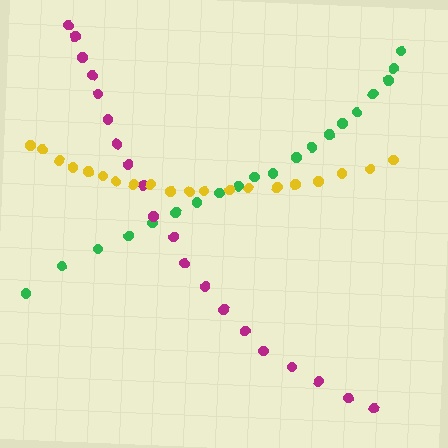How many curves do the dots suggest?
There are 3 distinct paths.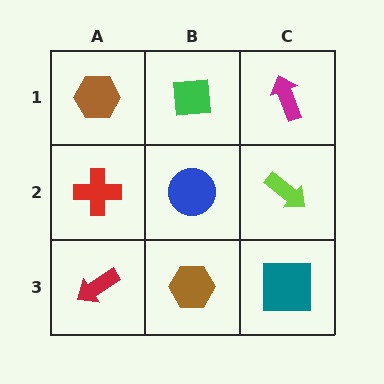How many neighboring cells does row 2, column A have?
3.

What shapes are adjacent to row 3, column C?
A lime arrow (row 2, column C), a brown hexagon (row 3, column B).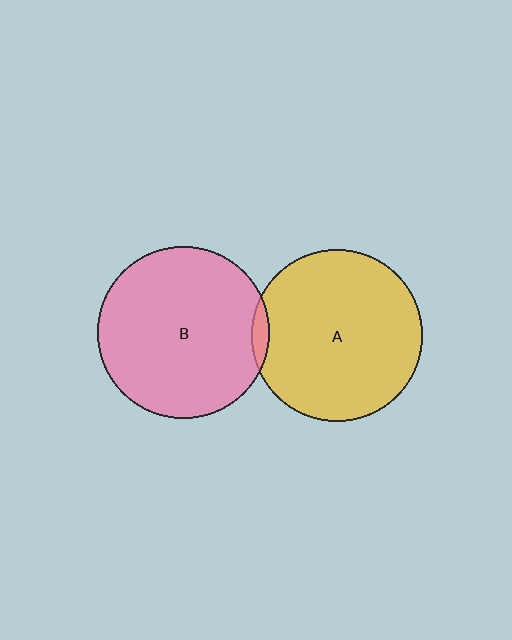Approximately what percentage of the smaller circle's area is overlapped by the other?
Approximately 5%.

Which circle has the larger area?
Circle B (pink).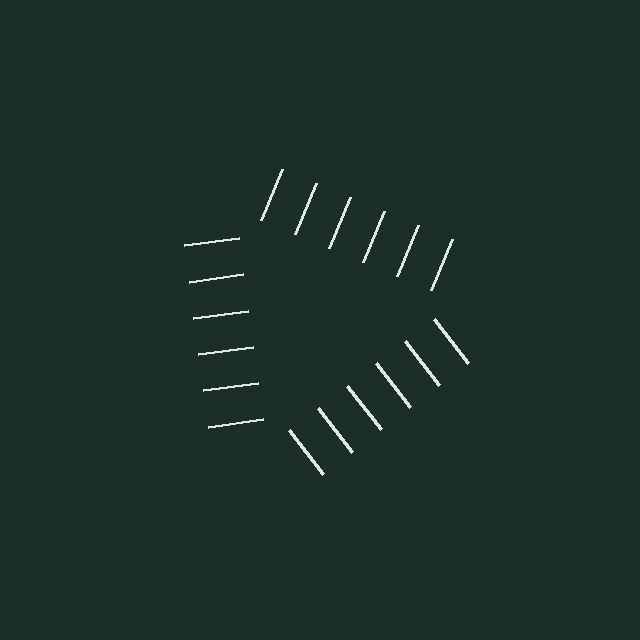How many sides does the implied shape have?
3 sides — the line-ends trace a triangle.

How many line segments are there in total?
18 — 6 along each of the 3 edges.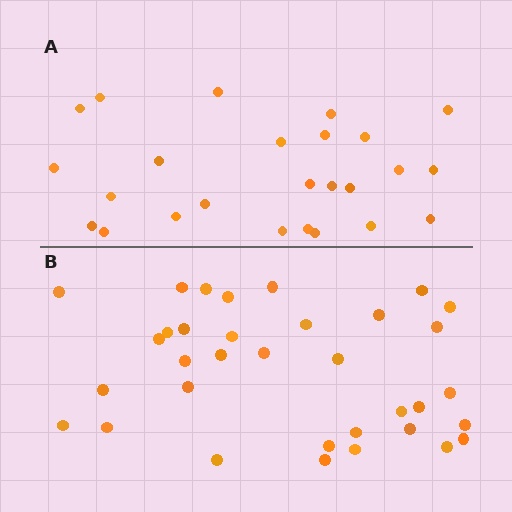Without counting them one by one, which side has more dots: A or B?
Region B (the bottom region) has more dots.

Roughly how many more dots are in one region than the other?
Region B has roughly 8 or so more dots than region A.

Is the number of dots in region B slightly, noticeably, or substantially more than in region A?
Region B has noticeably more, but not dramatically so. The ratio is roughly 1.4 to 1.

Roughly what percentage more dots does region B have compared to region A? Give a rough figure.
About 35% more.